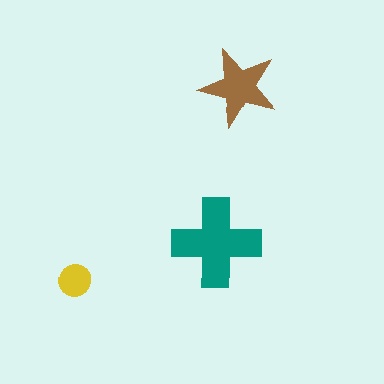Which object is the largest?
The teal cross.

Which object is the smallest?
The yellow circle.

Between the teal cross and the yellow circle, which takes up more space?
The teal cross.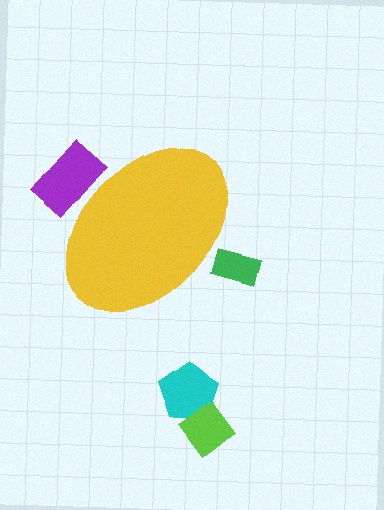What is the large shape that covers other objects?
A yellow ellipse.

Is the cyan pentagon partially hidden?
No, the cyan pentagon is fully visible.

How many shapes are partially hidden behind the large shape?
2 shapes are partially hidden.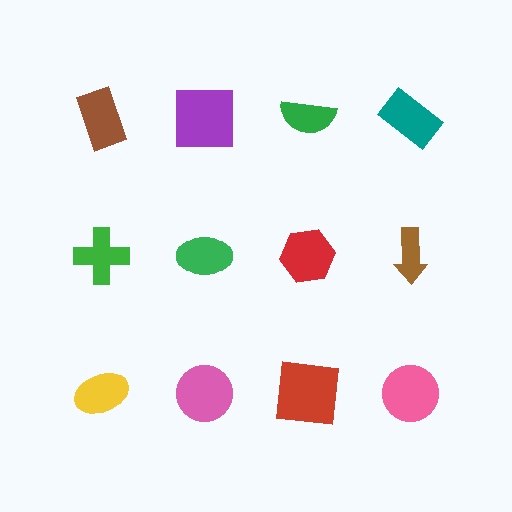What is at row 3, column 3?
A red square.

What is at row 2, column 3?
A red hexagon.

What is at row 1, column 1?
A brown rectangle.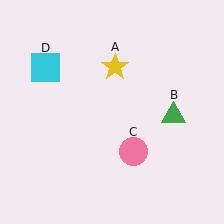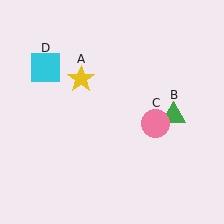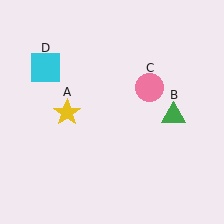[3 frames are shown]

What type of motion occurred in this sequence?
The yellow star (object A), pink circle (object C) rotated counterclockwise around the center of the scene.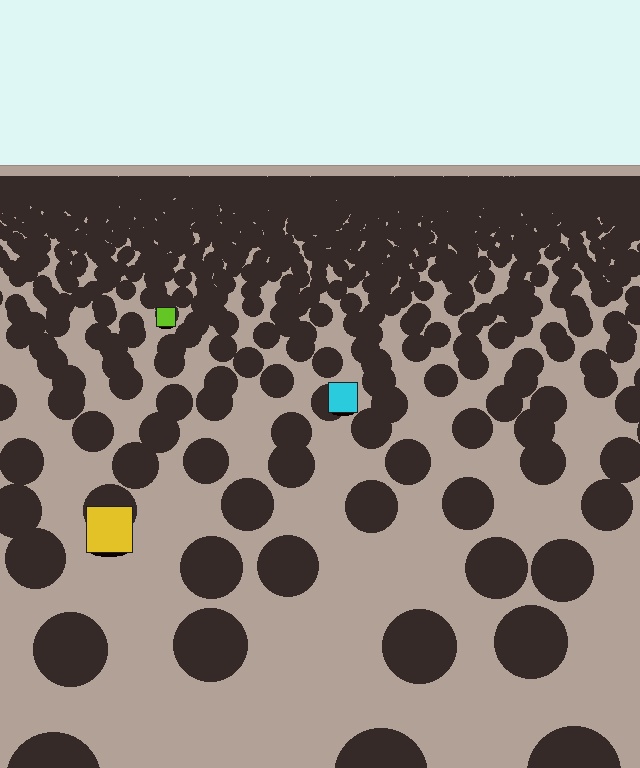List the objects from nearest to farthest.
From nearest to farthest: the yellow square, the cyan square, the lime square.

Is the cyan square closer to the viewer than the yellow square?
No. The yellow square is closer — you can tell from the texture gradient: the ground texture is coarser near it.